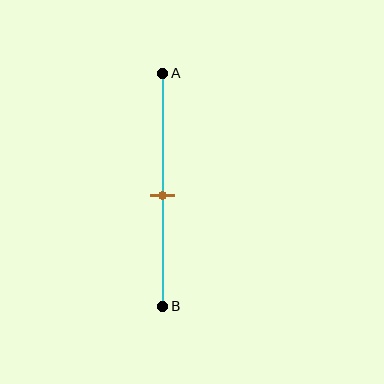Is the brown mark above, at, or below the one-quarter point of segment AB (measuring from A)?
The brown mark is below the one-quarter point of segment AB.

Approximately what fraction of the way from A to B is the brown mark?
The brown mark is approximately 55% of the way from A to B.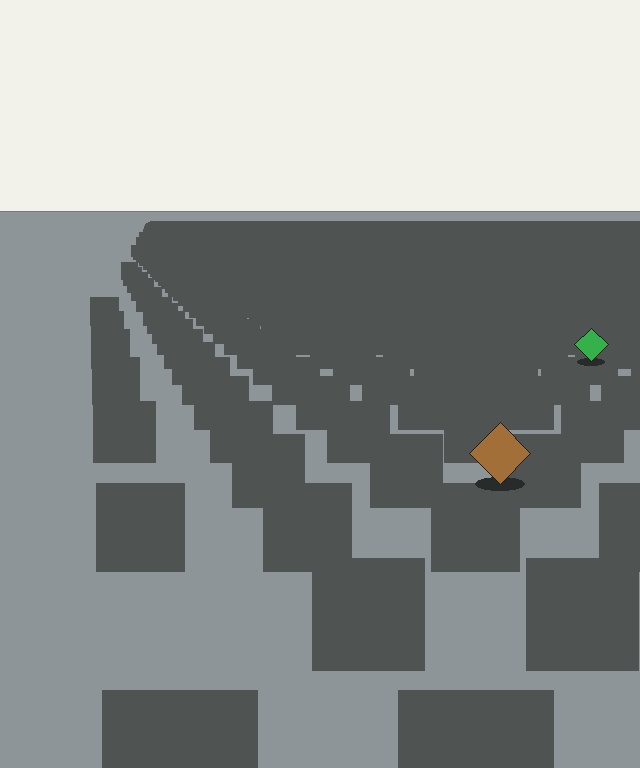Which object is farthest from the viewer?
The green diamond is farthest from the viewer. It appears smaller and the ground texture around it is denser.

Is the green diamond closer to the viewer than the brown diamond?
No. The brown diamond is closer — you can tell from the texture gradient: the ground texture is coarser near it.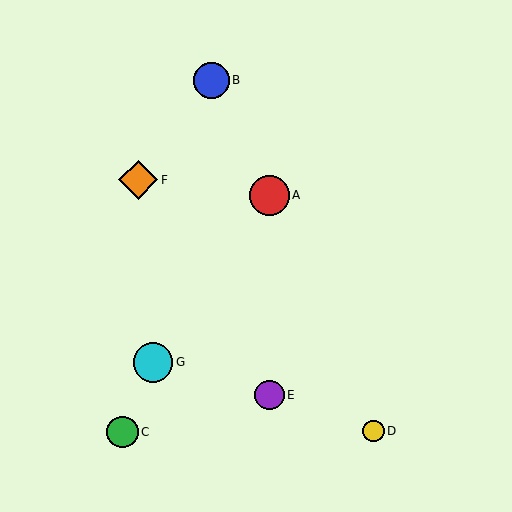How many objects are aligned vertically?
2 objects (A, E) are aligned vertically.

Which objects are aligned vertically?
Objects A, E are aligned vertically.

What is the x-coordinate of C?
Object C is at x≈122.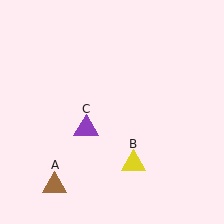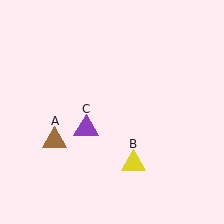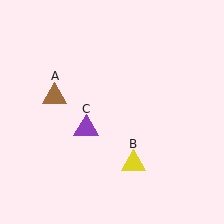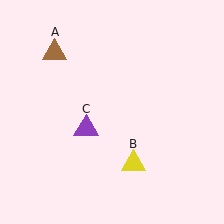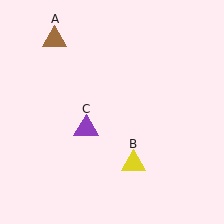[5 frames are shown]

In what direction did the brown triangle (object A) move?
The brown triangle (object A) moved up.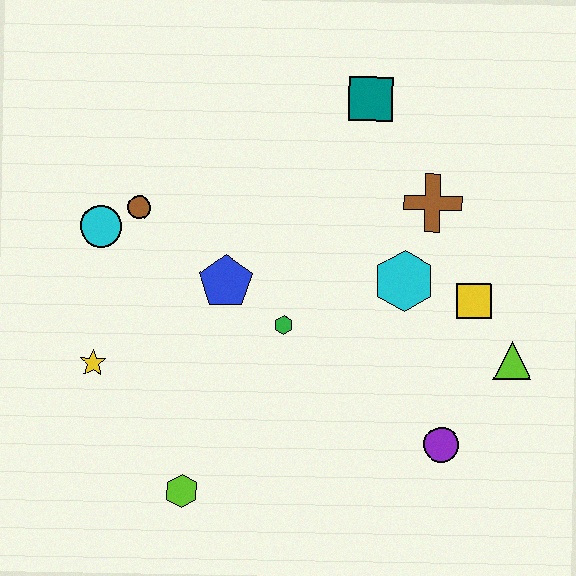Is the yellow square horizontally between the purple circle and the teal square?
No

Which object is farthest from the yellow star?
The lime triangle is farthest from the yellow star.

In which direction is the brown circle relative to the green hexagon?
The brown circle is to the left of the green hexagon.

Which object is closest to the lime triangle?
The yellow square is closest to the lime triangle.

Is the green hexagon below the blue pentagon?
Yes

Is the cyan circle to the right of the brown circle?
No